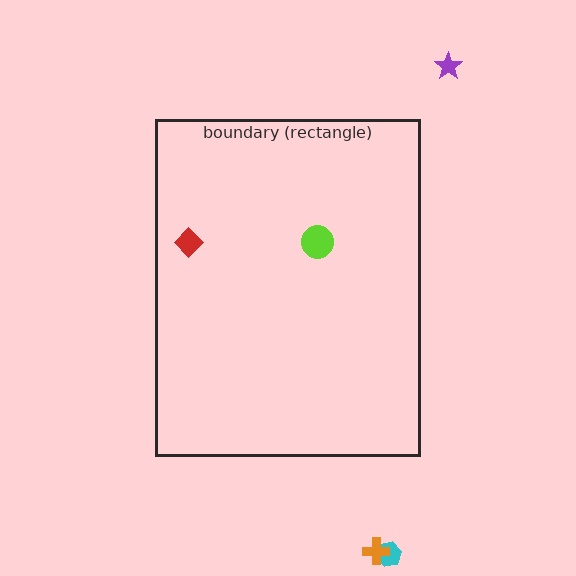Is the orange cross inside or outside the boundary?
Outside.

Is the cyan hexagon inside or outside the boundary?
Outside.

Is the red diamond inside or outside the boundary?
Inside.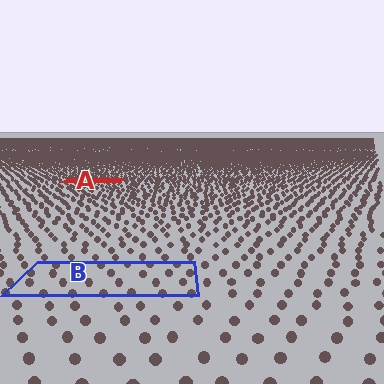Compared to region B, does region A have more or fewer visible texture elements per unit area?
Region A has more texture elements per unit area — they are packed more densely because it is farther away.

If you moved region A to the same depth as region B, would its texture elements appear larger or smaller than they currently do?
They would appear larger. At a closer depth, the same texture elements are projected at a bigger on-screen size.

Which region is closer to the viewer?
Region B is closer. The texture elements there are larger and more spread out.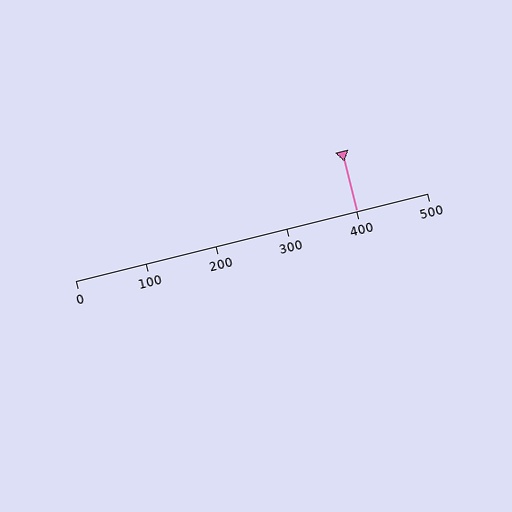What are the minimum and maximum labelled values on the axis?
The axis runs from 0 to 500.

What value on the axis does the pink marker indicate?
The marker indicates approximately 400.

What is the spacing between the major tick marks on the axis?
The major ticks are spaced 100 apart.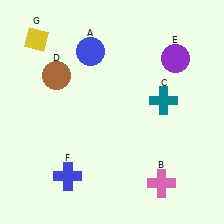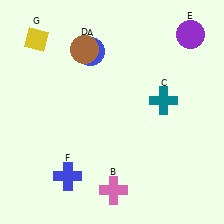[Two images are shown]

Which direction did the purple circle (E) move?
The purple circle (E) moved up.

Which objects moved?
The objects that moved are: the pink cross (B), the brown circle (D), the purple circle (E).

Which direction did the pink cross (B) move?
The pink cross (B) moved left.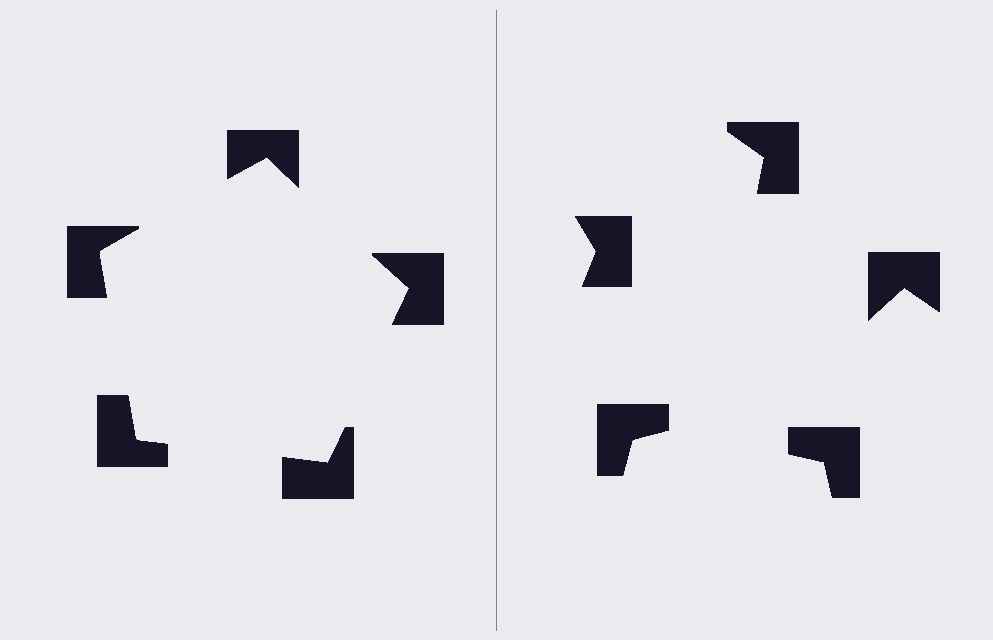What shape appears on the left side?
An illusory pentagon.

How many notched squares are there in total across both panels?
10 — 5 on each side.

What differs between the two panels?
The notched squares are positioned identically on both sides; only the wedge orientations differ. On the left they align to a pentagon; on the right they are misaligned.